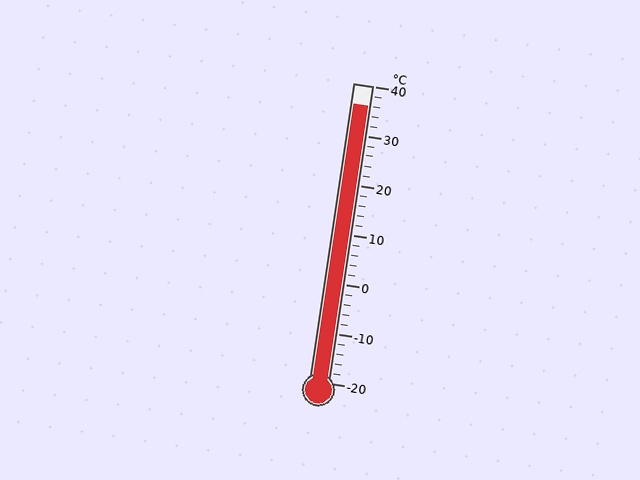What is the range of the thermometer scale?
The thermometer scale ranges from -20°C to 40°C.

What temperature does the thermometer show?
The thermometer shows approximately 36°C.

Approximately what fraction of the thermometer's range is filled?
The thermometer is filled to approximately 95% of its range.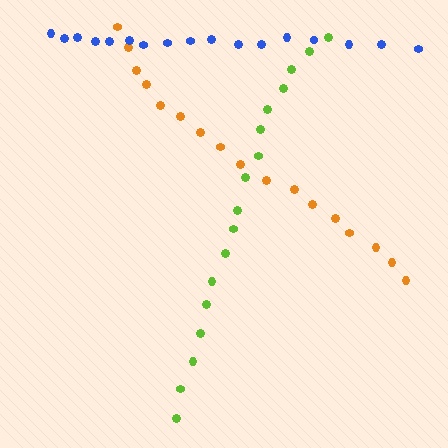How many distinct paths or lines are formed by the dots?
There are 3 distinct paths.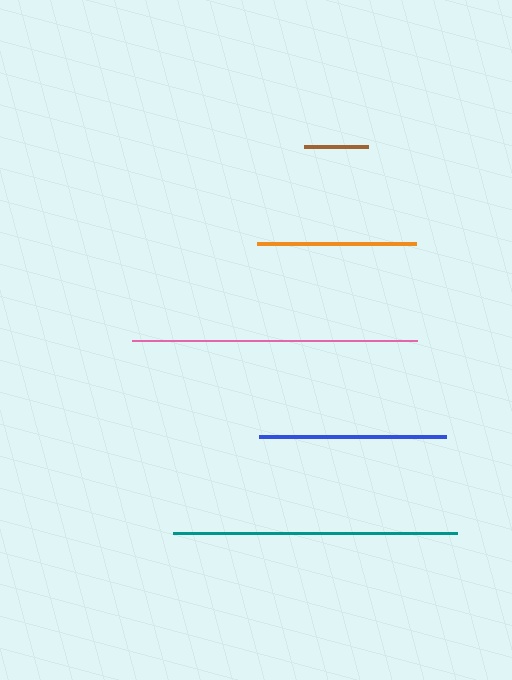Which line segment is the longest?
The pink line is the longest at approximately 285 pixels.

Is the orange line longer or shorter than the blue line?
The blue line is longer than the orange line.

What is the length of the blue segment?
The blue segment is approximately 187 pixels long.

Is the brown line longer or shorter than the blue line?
The blue line is longer than the brown line.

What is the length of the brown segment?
The brown segment is approximately 65 pixels long.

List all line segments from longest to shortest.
From longest to shortest: pink, teal, blue, orange, brown.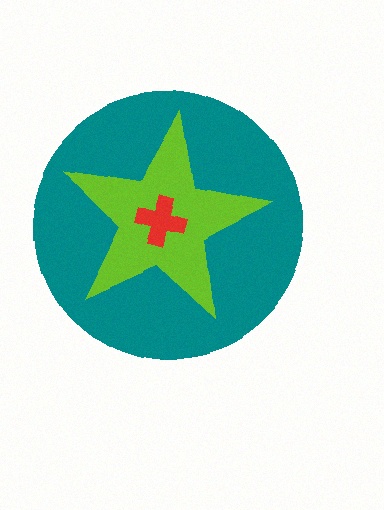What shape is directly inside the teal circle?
The lime star.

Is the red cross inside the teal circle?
Yes.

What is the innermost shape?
The red cross.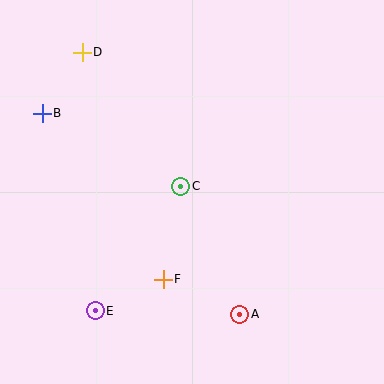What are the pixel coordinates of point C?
Point C is at (181, 186).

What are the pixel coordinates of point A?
Point A is at (240, 314).